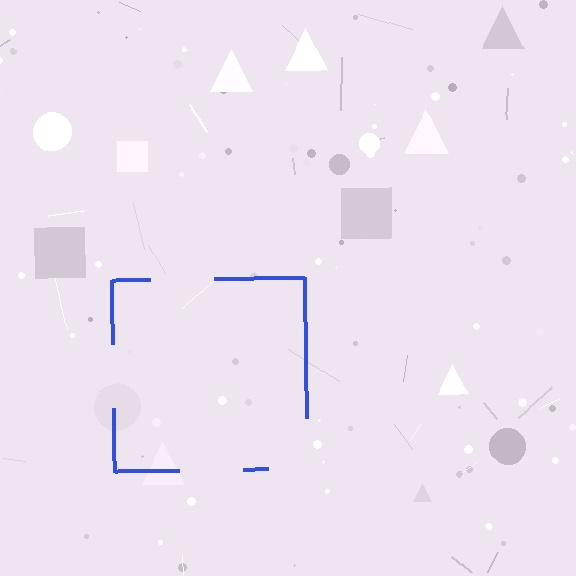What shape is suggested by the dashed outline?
The dashed outline suggests a square.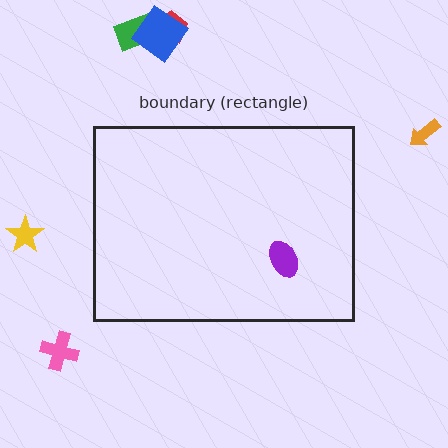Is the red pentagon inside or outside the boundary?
Outside.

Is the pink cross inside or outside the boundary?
Outside.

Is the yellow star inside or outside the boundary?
Outside.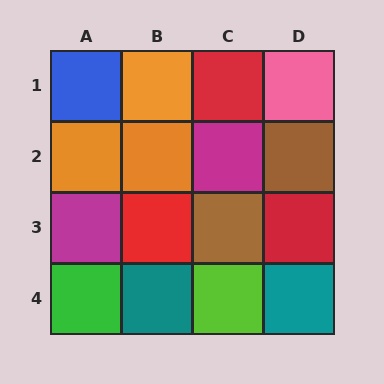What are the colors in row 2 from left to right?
Orange, orange, magenta, brown.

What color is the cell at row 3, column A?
Magenta.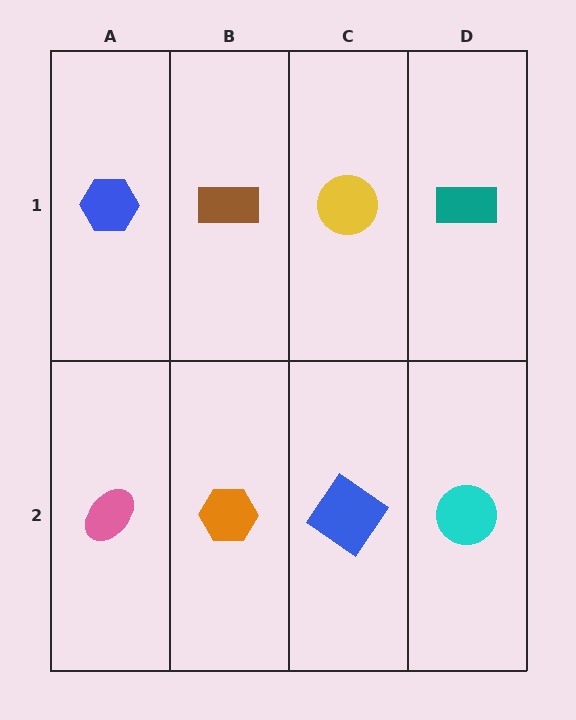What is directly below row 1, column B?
An orange hexagon.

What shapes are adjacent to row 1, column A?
A pink ellipse (row 2, column A), a brown rectangle (row 1, column B).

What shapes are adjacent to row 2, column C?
A yellow circle (row 1, column C), an orange hexagon (row 2, column B), a cyan circle (row 2, column D).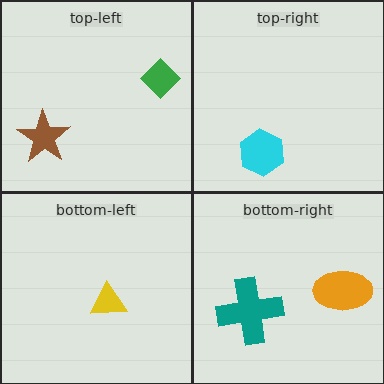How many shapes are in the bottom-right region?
2.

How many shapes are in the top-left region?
2.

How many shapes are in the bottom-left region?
1.